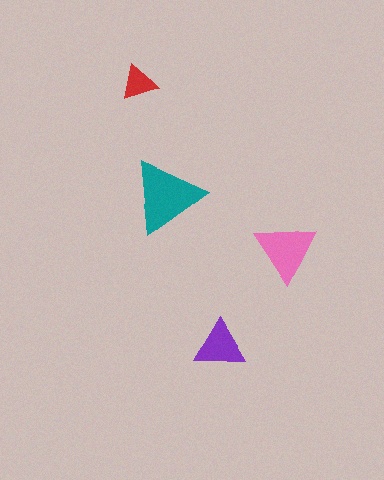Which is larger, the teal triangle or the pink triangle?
The teal one.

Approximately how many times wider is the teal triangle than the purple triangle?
About 1.5 times wider.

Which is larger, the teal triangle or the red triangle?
The teal one.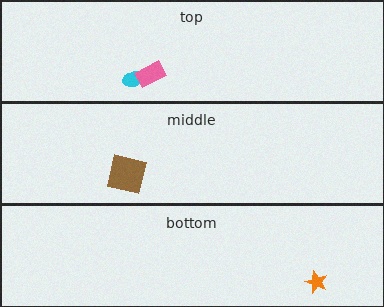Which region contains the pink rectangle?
The top region.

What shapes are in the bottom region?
The orange star.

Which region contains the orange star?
The bottom region.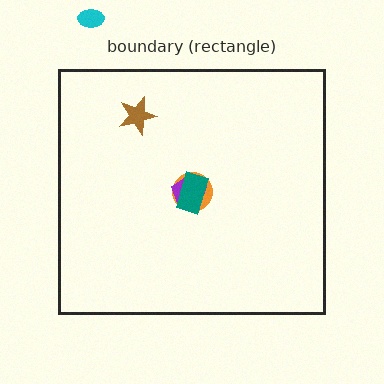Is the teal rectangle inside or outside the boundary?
Inside.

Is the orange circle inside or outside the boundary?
Inside.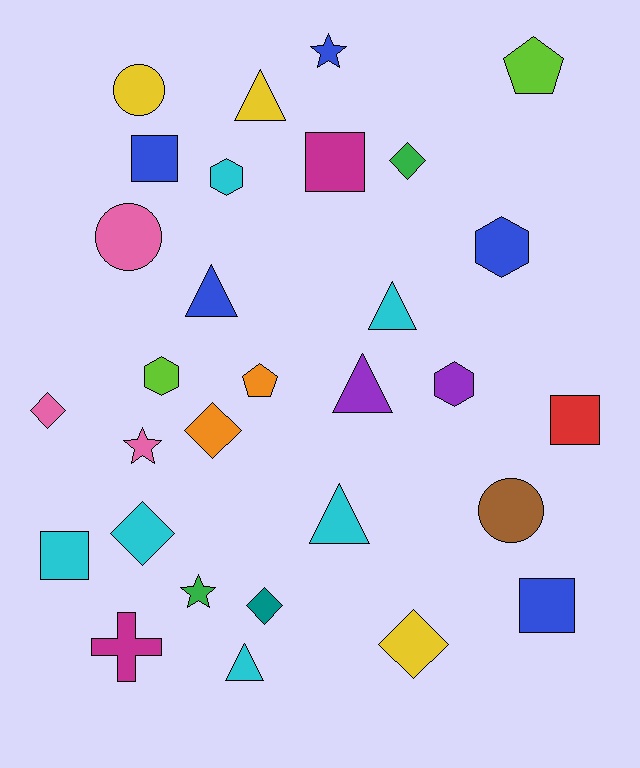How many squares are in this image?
There are 5 squares.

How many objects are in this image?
There are 30 objects.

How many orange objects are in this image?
There are 2 orange objects.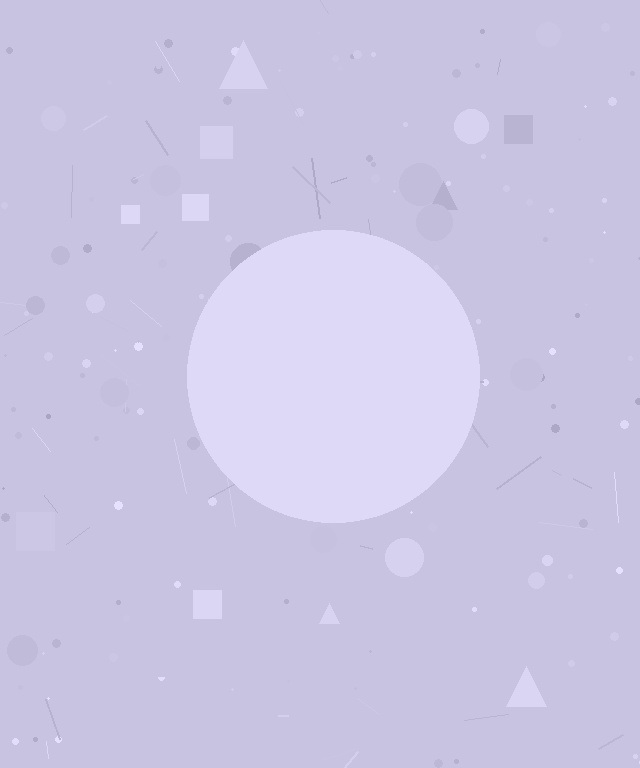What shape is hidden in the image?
A circle is hidden in the image.